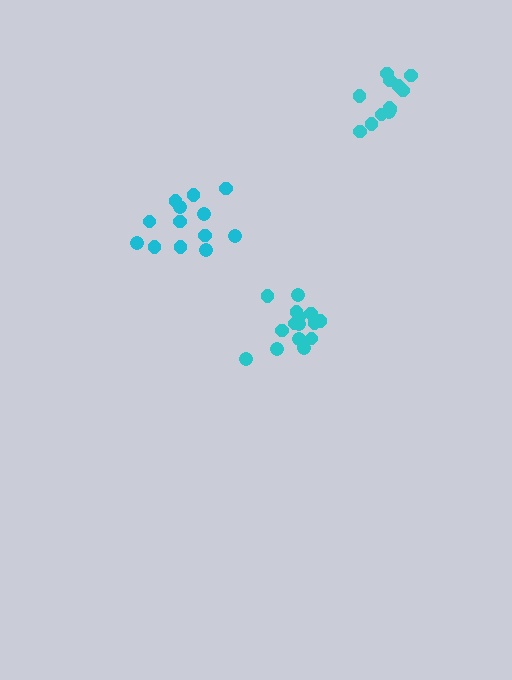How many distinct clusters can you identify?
There are 3 distinct clusters.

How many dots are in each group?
Group 1: 13 dots, Group 2: 12 dots, Group 3: 15 dots (40 total).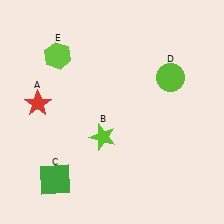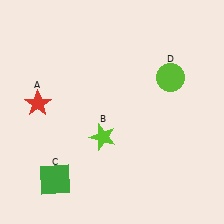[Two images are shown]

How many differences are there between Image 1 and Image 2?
There is 1 difference between the two images.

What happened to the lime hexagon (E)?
The lime hexagon (E) was removed in Image 2. It was in the top-left area of Image 1.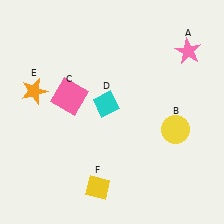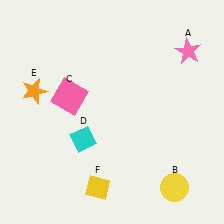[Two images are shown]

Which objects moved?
The objects that moved are: the yellow circle (B), the cyan diamond (D).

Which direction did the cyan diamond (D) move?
The cyan diamond (D) moved down.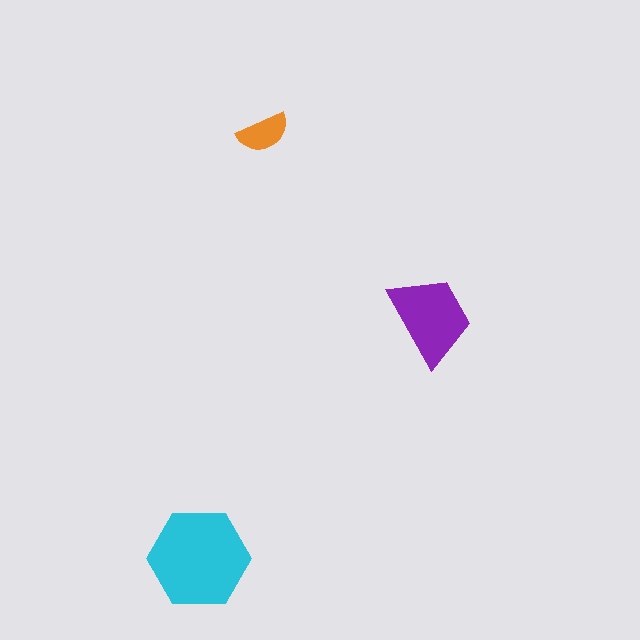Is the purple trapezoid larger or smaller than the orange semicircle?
Larger.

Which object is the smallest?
The orange semicircle.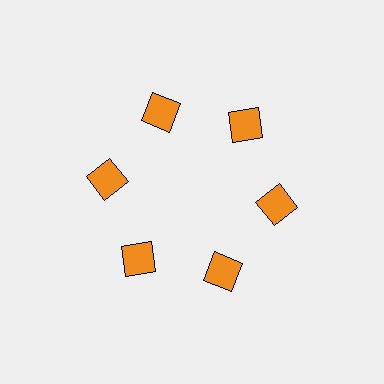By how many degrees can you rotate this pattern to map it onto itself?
The pattern maps onto itself every 60 degrees of rotation.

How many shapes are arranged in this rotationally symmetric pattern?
There are 6 shapes, arranged in 6 groups of 1.